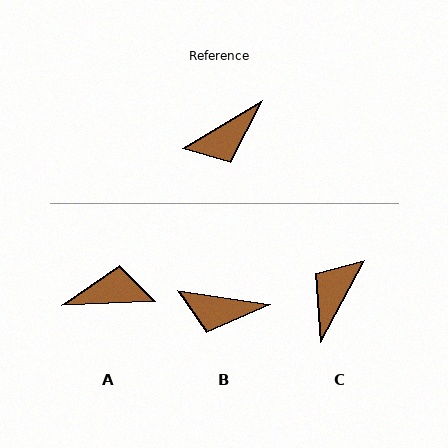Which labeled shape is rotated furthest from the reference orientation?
A, about 152 degrees away.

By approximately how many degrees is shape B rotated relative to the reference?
Approximately 39 degrees clockwise.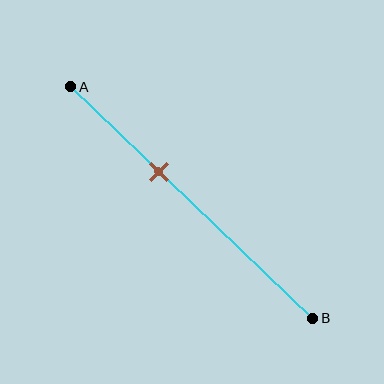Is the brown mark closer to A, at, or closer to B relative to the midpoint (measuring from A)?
The brown mark is closer to point A than the midpoint of segment AB.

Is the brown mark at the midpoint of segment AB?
No, the mark is at about 35% from A, not at the 50% midpoint.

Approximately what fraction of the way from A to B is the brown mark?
The brown mark is approximately 35% of the way from A to B.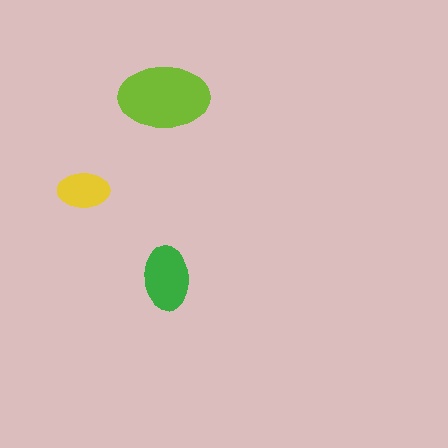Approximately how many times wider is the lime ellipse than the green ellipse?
About 1.5 times wider.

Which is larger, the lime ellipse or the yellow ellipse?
The lime one.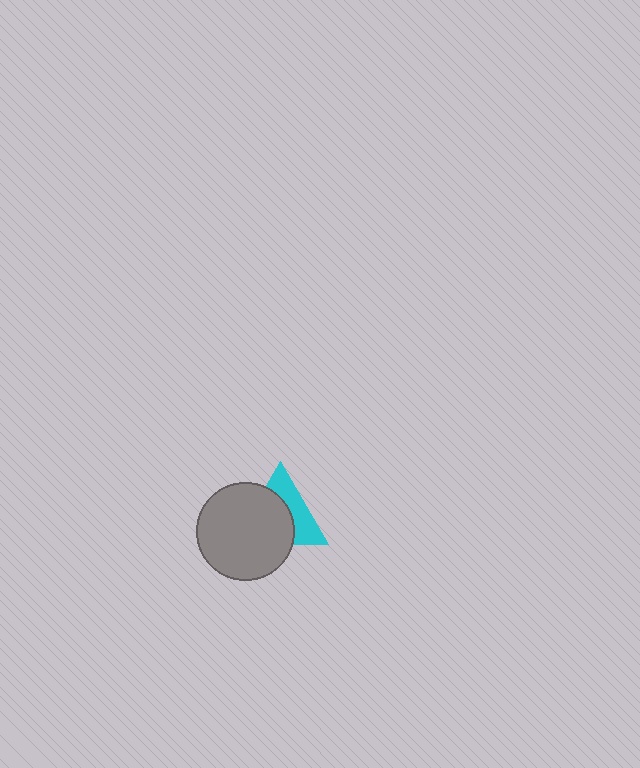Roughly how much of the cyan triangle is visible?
A small part of it is visible (roughly 43%).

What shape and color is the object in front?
The object in front is a gray circle.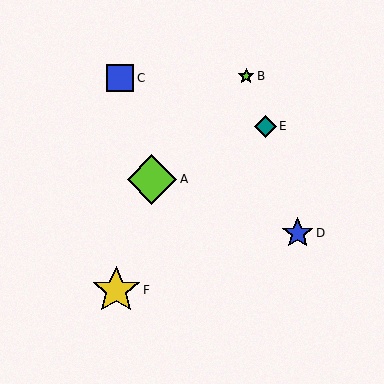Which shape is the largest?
The lime diamond (labeled A) is the largest.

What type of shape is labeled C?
Shape C is a blue square.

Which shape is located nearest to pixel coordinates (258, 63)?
The lime star (labeled B) at (246, 76) is nearest to that location.